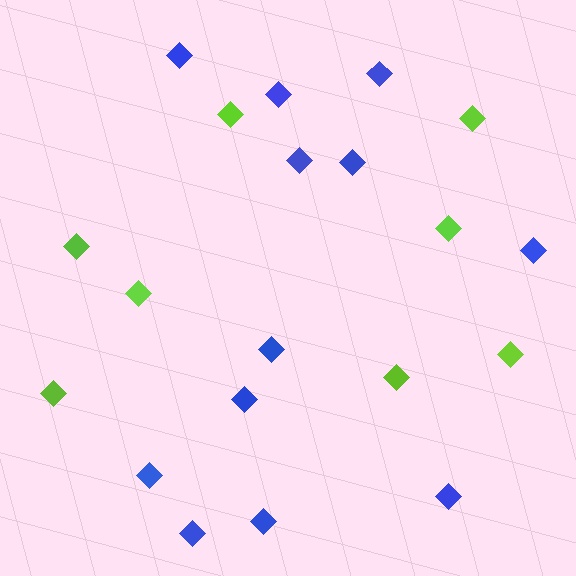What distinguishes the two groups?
There are 2 groups: one group of lime diamonds (8) and one group of blue diamonds (12).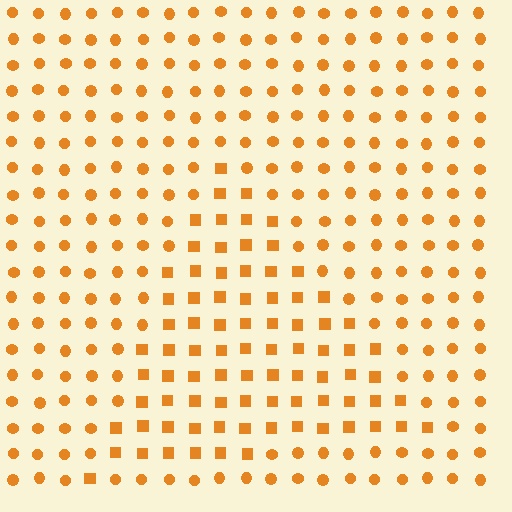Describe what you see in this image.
The image is filled with small orange elements arranged in a uniform grid. A triangle-shaped region contains squares, while the surrounding area contains circles. The boundary is defined purely by the change in element shape.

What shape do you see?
I see a triangle.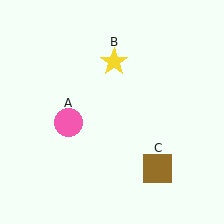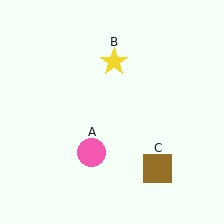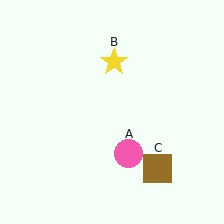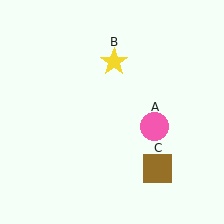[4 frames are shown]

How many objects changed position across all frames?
1 object changed position: pink circle (object A).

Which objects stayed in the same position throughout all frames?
Yellow star (object B) and brown square (object C) remained stationary.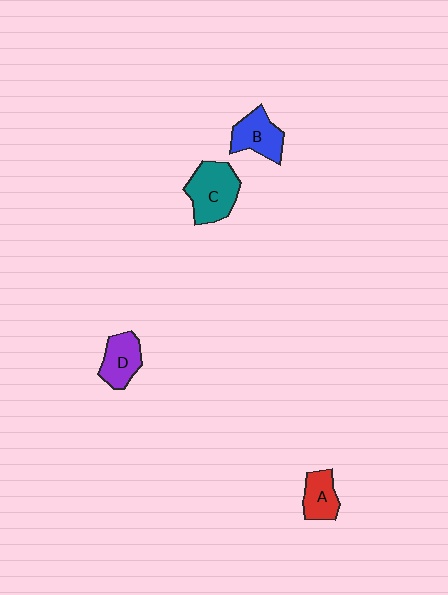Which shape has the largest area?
Shape C (teal).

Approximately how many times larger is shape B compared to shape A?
Approximately 1.2 times.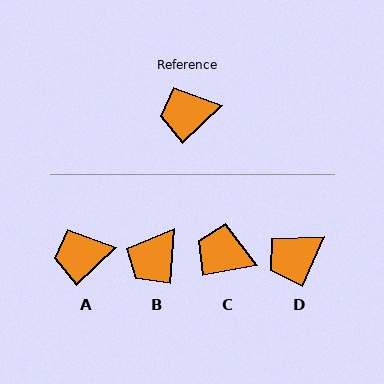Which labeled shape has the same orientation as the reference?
A.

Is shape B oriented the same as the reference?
No, it is off by about 42 degrees.